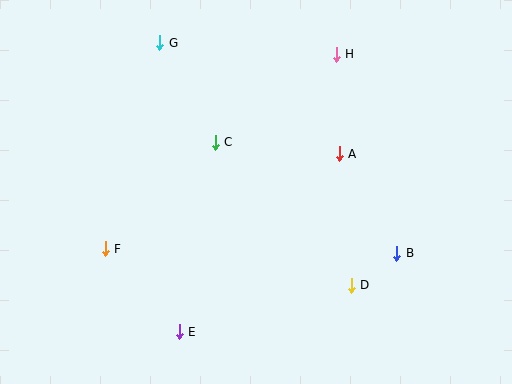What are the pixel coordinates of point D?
Point D is at (351, 285).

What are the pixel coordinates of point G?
Point G is at (160, 43).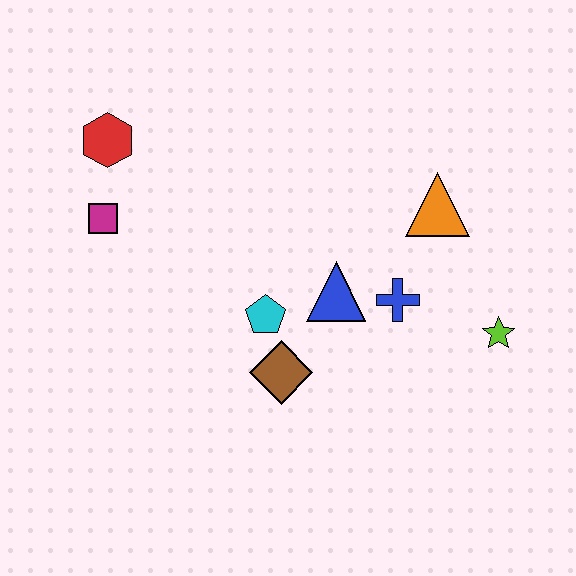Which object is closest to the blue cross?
The blue triangle is closest to the blue cross.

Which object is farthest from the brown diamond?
The red hexagon is farthest from the brown diamond.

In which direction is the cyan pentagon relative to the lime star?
The cyan pentagon is to the left of the lime star.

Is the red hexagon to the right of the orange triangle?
No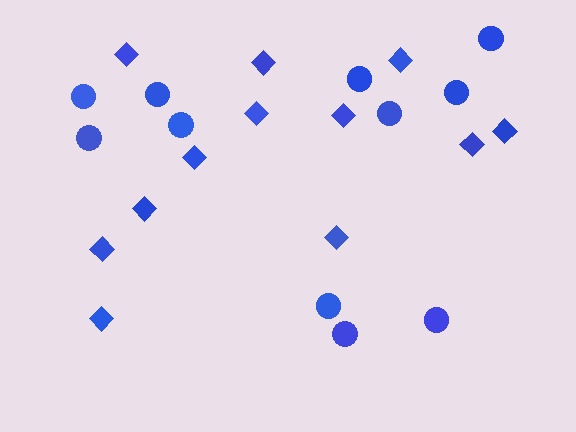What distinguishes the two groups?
There are 2 groups: one group of diamonds (12) and one group of circles (11).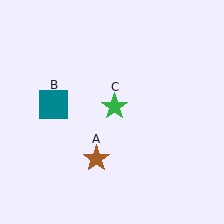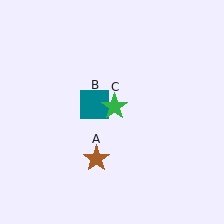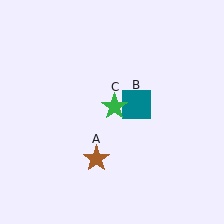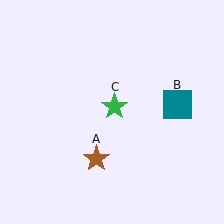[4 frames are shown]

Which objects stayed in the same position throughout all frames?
Brown star (object A) and green star (object C) remained stationary.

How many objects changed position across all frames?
1 object changed position: teal square (object B).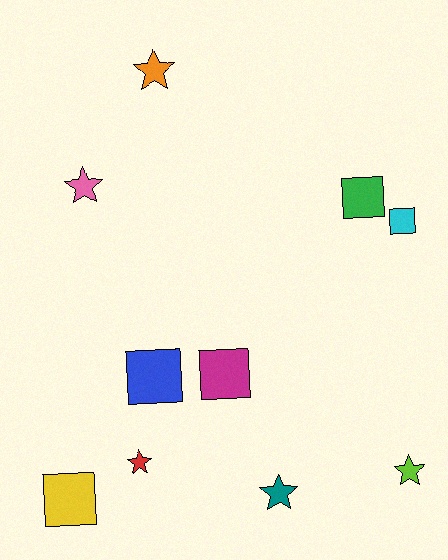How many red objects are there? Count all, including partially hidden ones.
There is 1 red object.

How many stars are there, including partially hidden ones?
There are 5 stars.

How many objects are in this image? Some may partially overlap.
There are 10 objects.